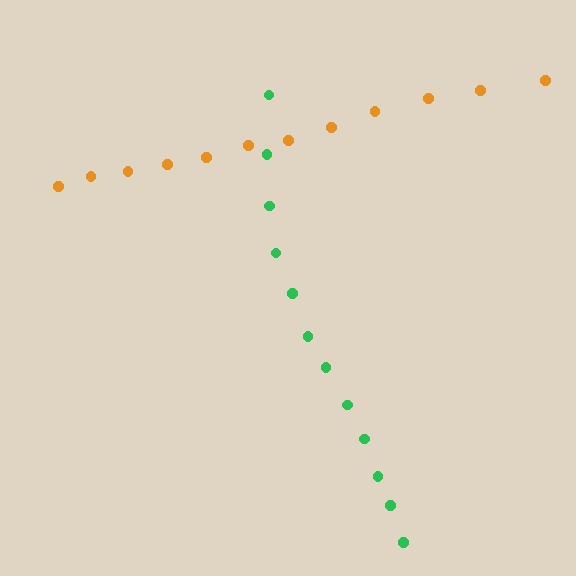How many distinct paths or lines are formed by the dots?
There are 2 distinct paths.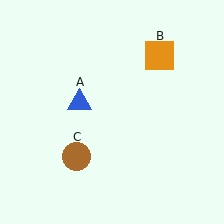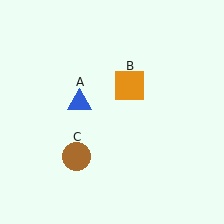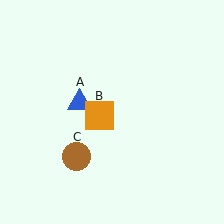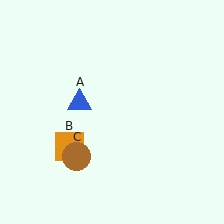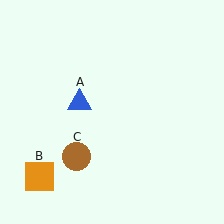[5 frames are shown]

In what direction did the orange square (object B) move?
The orange square (object B) moved down and to the left.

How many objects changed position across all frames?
1 object changed position: orange square (object B).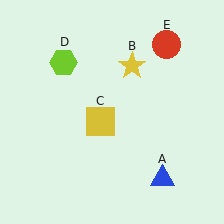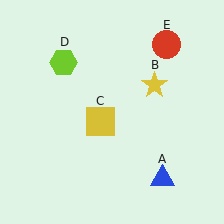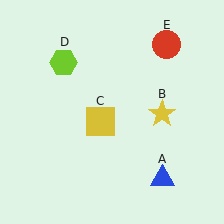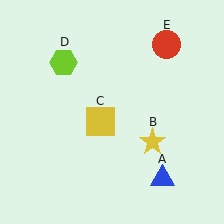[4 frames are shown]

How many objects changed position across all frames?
1 object changed position: yellow star (object B).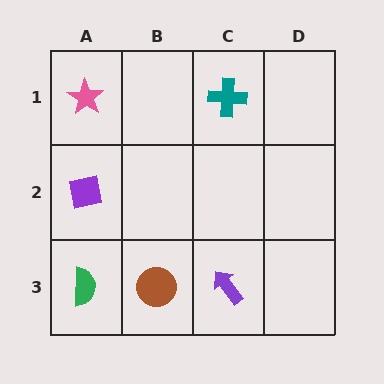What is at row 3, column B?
A brown circle.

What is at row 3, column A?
A green semicircle.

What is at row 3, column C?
A purple arrow.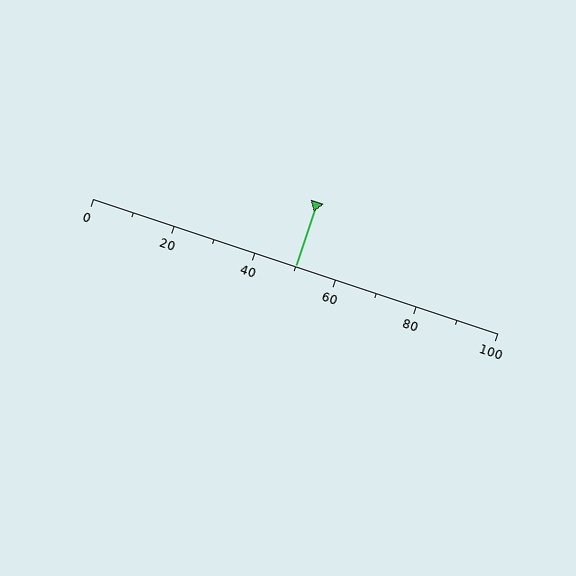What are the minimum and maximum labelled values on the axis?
The axis runs from 0 to 100.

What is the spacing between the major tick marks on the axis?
The major ticks are spaced 20 apart.